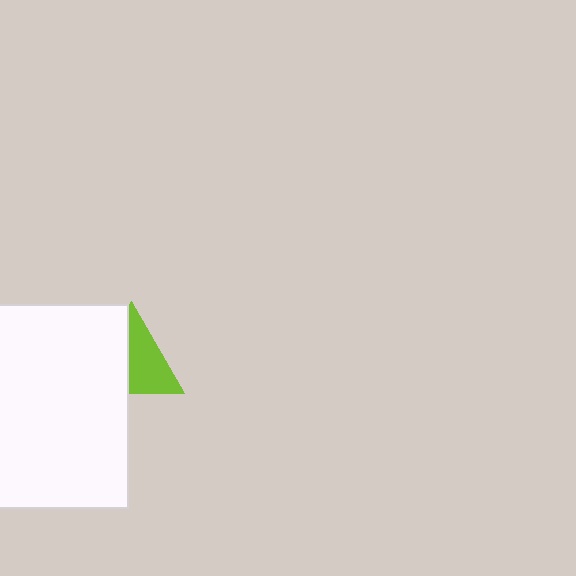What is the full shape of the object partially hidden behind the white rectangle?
The partially hidden object is a lime triangle.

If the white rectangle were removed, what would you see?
You would see the complete lime triangle.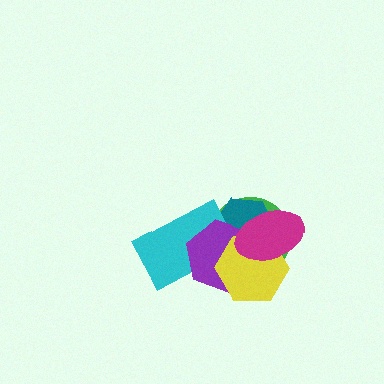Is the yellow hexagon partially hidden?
Yes, it is partially covered by another shape.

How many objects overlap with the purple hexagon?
5 objects overlap with the purple hexagon.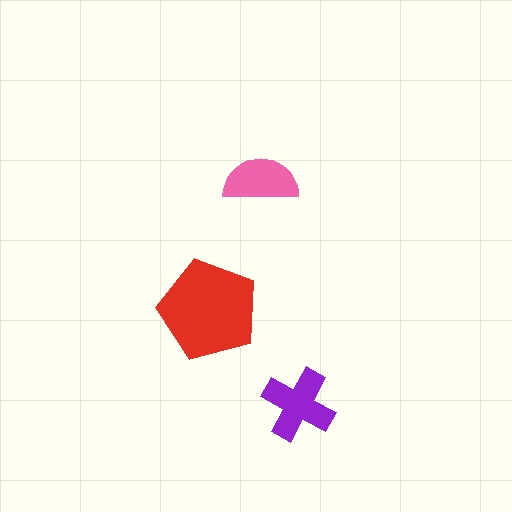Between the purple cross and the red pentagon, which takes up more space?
The red pentagon.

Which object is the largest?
The red pentagon.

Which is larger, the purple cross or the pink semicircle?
The purple cross.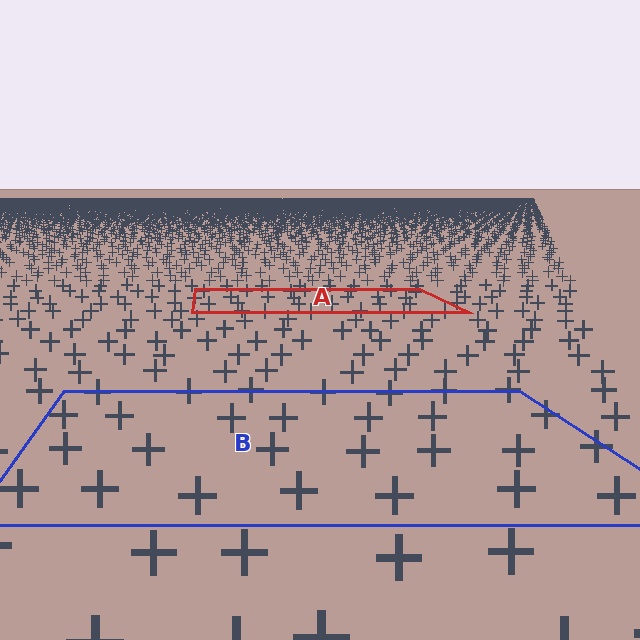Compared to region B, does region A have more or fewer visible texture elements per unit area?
Region A has more texture elements per unit area — they are packed more densely because it is farther away.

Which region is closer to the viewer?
Region B is closer. The texture elements there are larger and more spread out.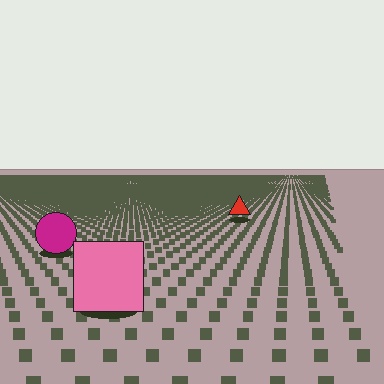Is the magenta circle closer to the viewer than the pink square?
No. The pink square is closer — you can tell from the texture gradient: the ground texture is coarser near it.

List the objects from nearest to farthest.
From nearest to farthest: the pink square, the magenta circle, the red triangle.